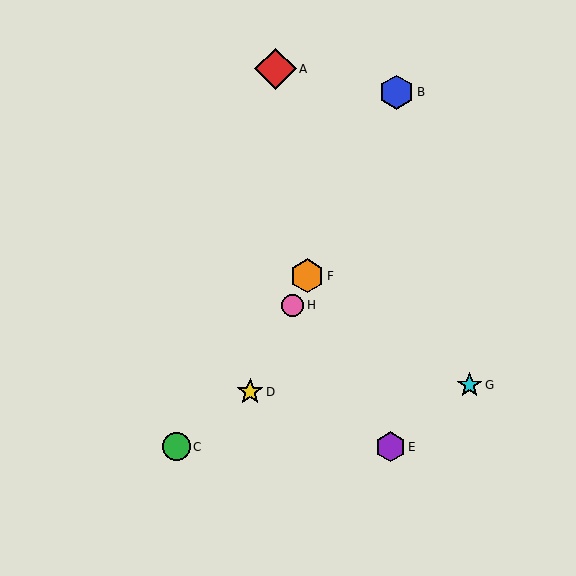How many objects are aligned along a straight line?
4 objects (B, D, F, H) are aligned along a straight line.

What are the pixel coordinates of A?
Object A is at (276, 69).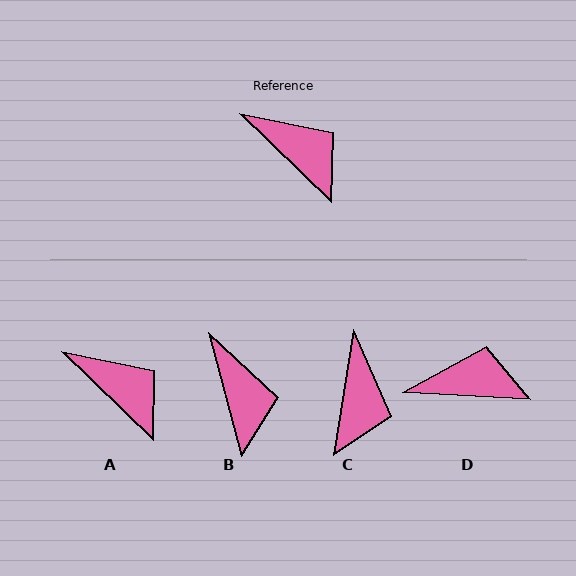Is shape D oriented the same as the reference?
No, it is off by about 41 degrees.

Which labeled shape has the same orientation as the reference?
A.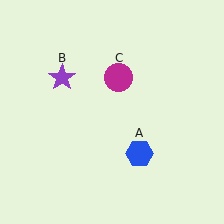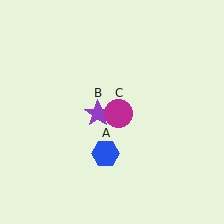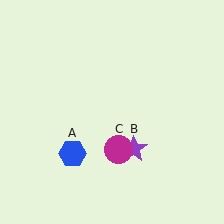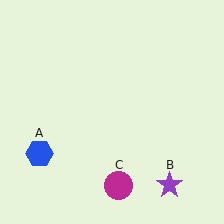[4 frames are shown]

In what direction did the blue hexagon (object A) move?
The blue hexagon (object A) moved left.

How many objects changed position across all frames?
3 objects changed position: blue hexagon (object A), purple star (object B), magenta circle (object C).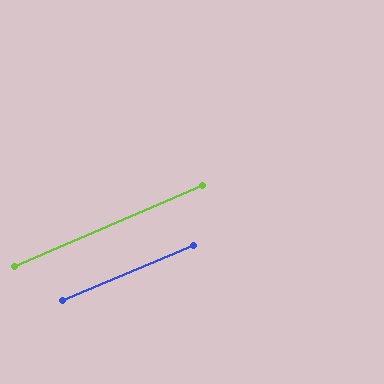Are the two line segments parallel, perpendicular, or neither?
Parallel — their directions differ by only 0.9°.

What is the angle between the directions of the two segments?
Approximately 1 degree.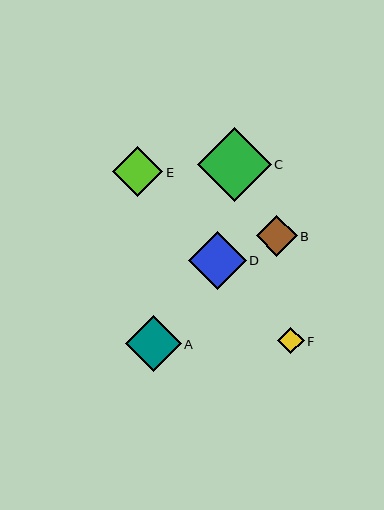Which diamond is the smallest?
Diamond F is the smallest with a size of approximately 27 pixels.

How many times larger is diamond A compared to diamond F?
Diamond A is approximately 2.1 times the size of diamond F.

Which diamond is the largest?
Diamond C is the largest with a size of approximately 74 pixels.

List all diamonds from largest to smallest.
From largest to smallest: C, D, A, E, B, F.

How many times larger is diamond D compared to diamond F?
Diamond D is approximately 2.2 times the size of diamond F.